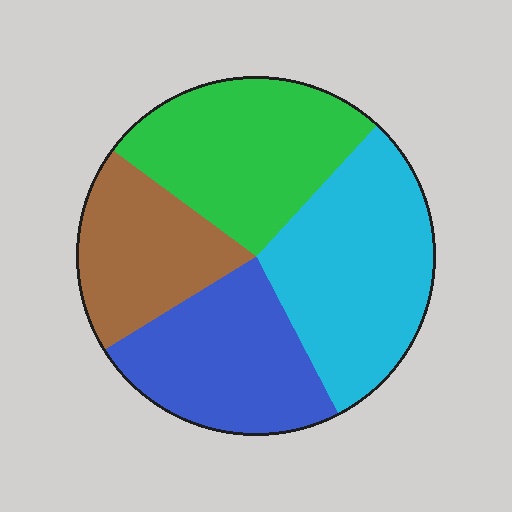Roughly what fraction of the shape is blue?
Blue takes up less than a quarter of the shape.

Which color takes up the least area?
Brown, at roughly 20%.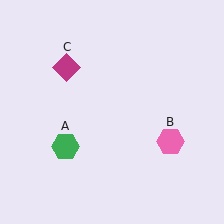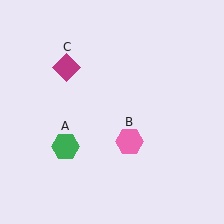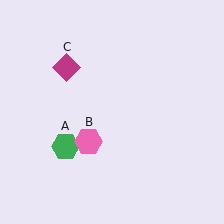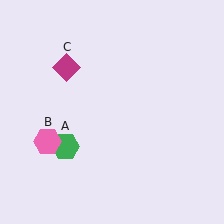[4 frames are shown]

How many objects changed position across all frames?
1 object changed position: pink hexagon (object B).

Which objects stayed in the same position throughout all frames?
Green hexagon (object A) and magenta diamond (object C) remained stationary.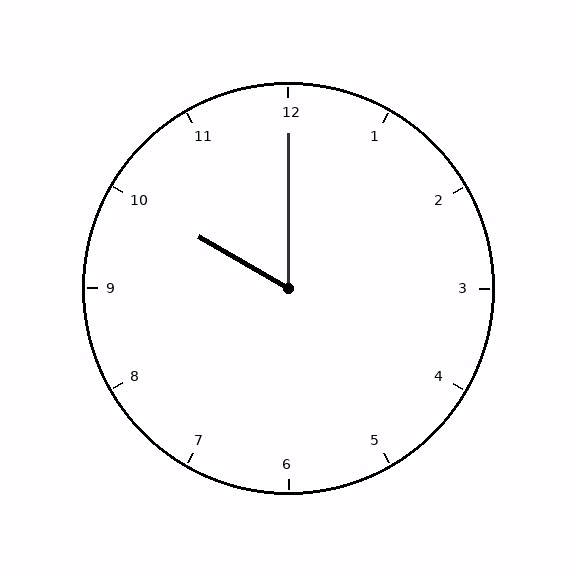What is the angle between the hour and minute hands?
Approximately 60 degrees.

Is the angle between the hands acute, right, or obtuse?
It is acute.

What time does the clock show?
10:00.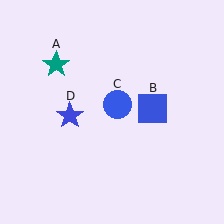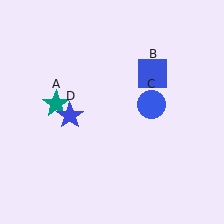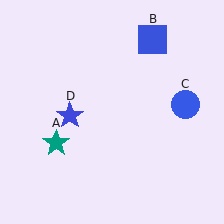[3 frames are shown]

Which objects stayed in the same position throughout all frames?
Blue star (object D) remained stationary.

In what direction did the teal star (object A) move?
The teal star (object A) moved down.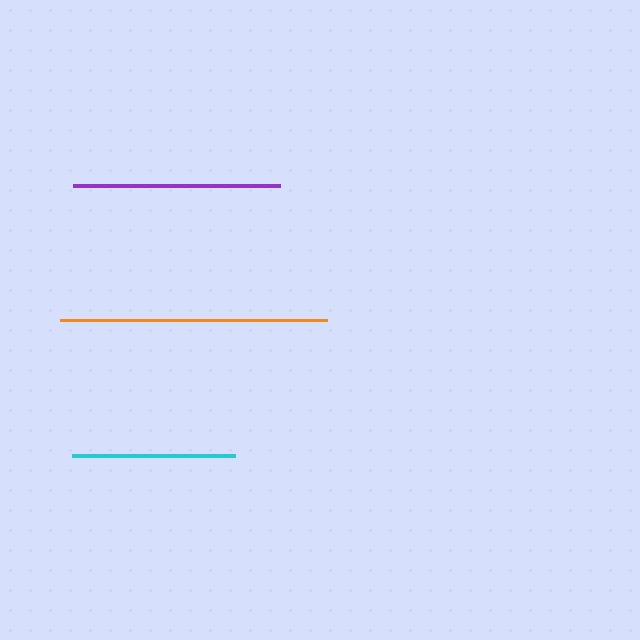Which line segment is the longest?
The orange line is the longest at approximately 267 pixels.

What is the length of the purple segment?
The purple segment is approximately 207 pixels long.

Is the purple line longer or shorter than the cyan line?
The purple line is longer than the cyan line.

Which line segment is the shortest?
The cyan line is the shortest at approximately 163 pixels.